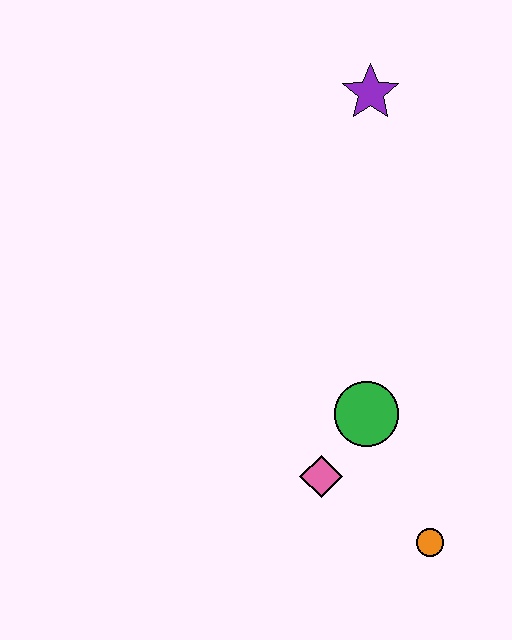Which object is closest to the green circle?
The pink diamond is closest to the green circle.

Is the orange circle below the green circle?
Yes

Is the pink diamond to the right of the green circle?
No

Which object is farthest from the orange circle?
The purple star is farthest from the orange circle.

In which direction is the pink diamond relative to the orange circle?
The pink diamond is to the left of the orange circle.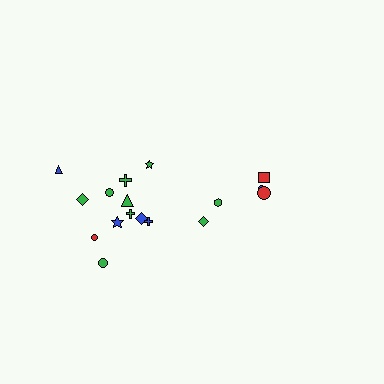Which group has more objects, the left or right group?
The left group.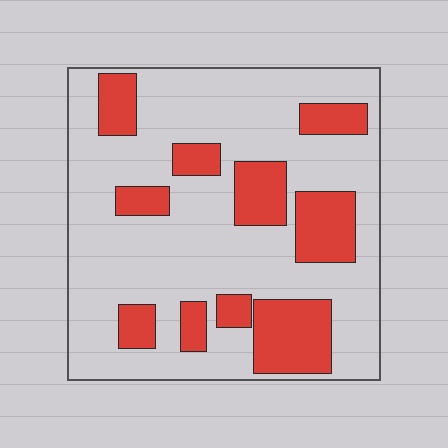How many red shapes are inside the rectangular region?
10.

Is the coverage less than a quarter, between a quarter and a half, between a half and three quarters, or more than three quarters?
Between a quarter and a half.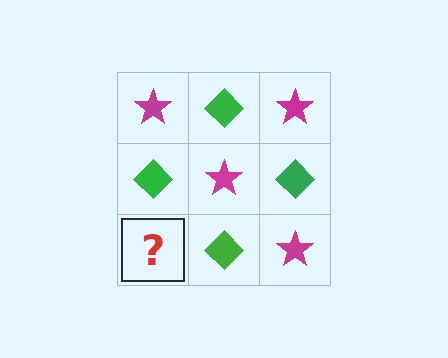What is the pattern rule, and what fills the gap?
The rule is that it alternates magenta star and green diamond in a checkerboard pattern. The gap should be filled with a magenta star.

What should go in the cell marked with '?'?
The missing cell should contain a magenta star.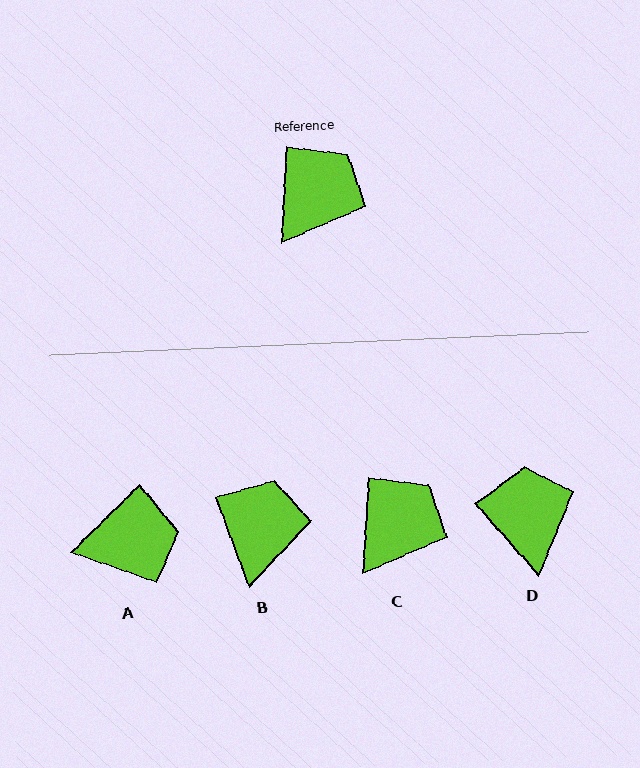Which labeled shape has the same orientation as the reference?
C.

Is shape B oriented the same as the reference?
No, it is off by about 24 degrees.